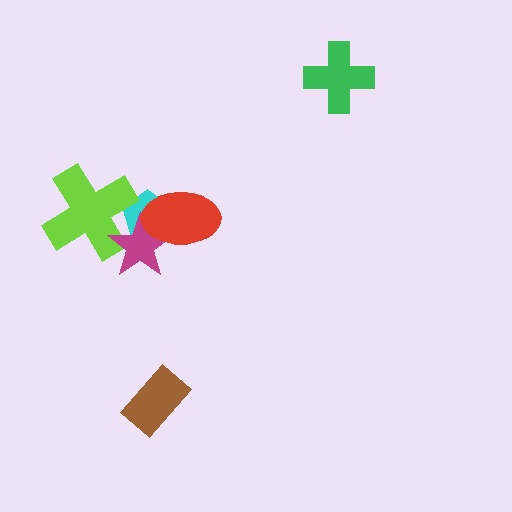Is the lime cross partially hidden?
Yes, it is partially covered by another shape.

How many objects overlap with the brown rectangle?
0 objects overlap with the brown rectangle.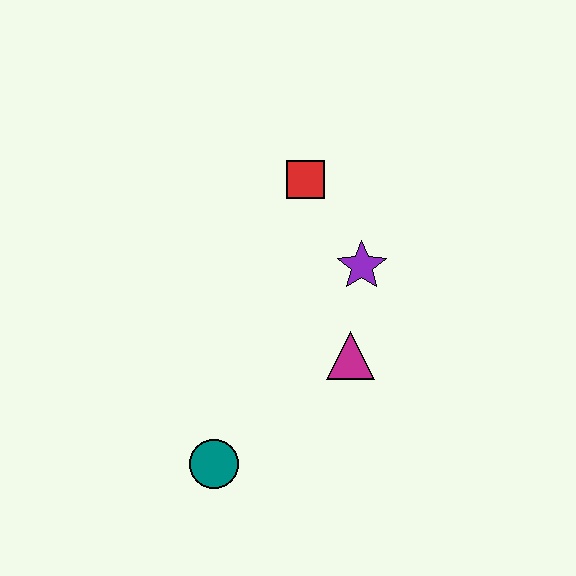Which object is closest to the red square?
The purple star is closest to the red square.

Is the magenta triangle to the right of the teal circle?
Yes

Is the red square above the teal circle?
Yes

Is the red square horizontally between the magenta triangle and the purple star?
No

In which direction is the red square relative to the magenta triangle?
The red square is above the magenta triangle.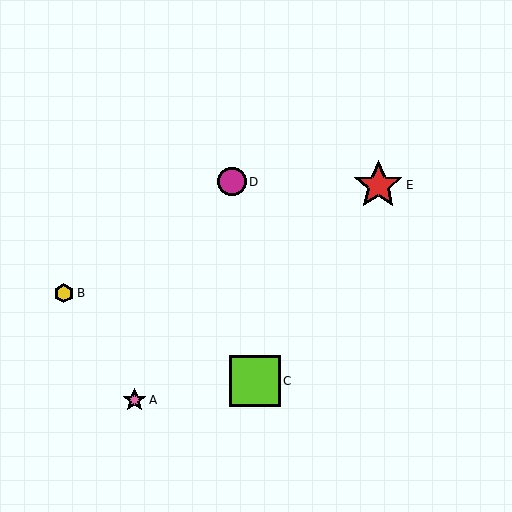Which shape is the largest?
The lime square (labeled C) is the largest.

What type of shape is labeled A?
Shape A is a pink star.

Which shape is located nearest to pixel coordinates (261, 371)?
The lime square (labeled C) at (255, 381) is nearest to that location.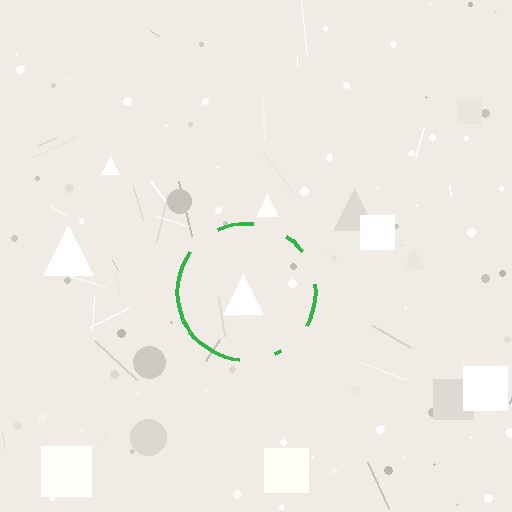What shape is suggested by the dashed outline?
The dashed outline suggests a circle.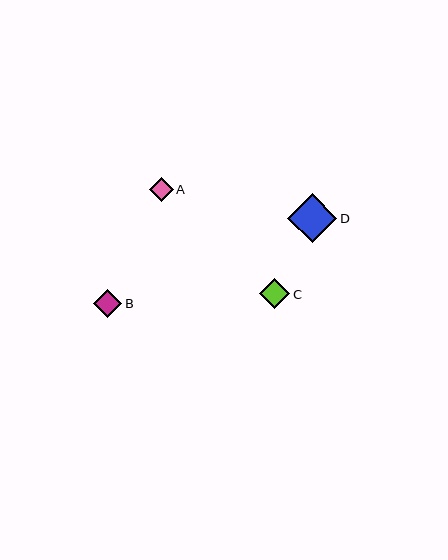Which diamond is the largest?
Diamond D is the largest with a size of approximately 49 pixels.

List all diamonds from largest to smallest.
From largest to smallest: D, C, B, A.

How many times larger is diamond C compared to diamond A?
Diamond C is approximately 1.3 times the size of diamond A.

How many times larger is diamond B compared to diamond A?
Diamond B is approximately 1.2 times the size of diamond A.